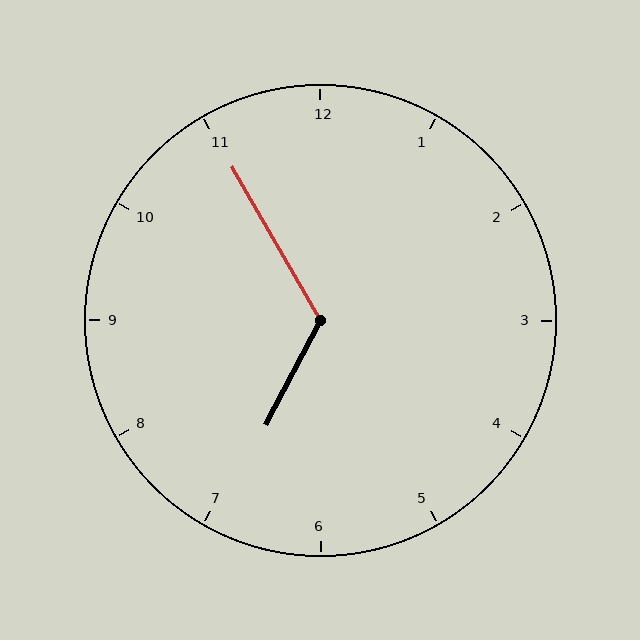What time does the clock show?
6:55.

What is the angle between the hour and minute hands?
Approximately 122 degrees.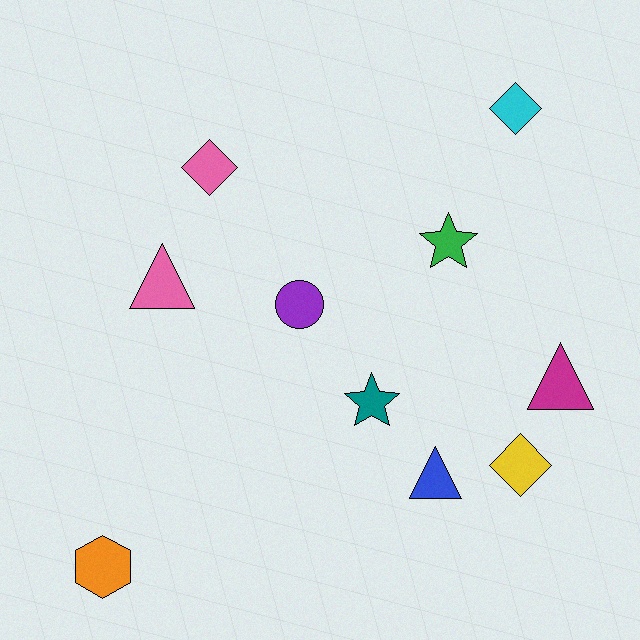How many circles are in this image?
There is 1 circle.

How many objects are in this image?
There are 10 objects.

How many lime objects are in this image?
There are no lime objects.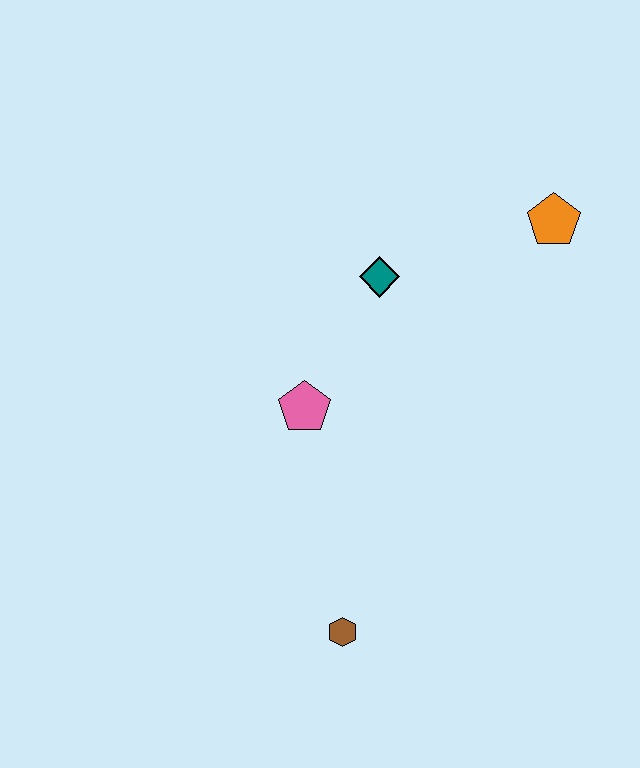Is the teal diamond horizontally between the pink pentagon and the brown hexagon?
No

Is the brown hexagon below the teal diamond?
Yes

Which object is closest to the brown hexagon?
The pink pentagon is closest to the brown hexagon.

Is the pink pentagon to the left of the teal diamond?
Yes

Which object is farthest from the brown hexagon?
The orange pentagon is farthest from the brown hexagon.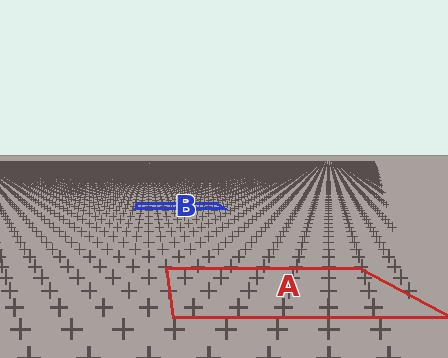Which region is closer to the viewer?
Region A is closer. The texture elements there are larger and more spread out.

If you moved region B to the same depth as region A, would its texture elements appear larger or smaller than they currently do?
They would appear larger. At a closer depth, the same texture elements are projected at a bigger on-screen size.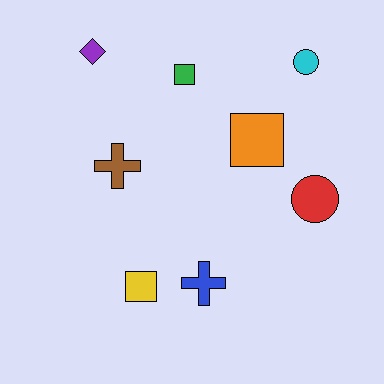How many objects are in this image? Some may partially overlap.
There are 8 objects.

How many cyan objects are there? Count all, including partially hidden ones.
There is 1 cyan object.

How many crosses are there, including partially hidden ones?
There are 2 crosses.